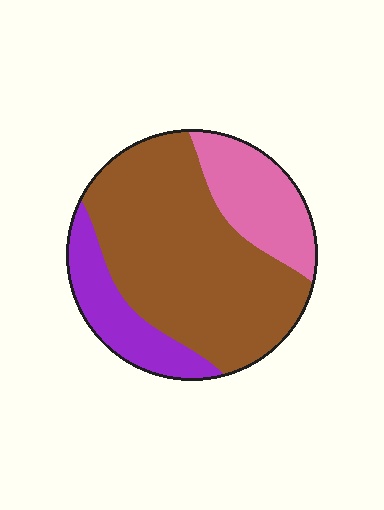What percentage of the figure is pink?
Pink takes up about one fifth (1/5) of the figure.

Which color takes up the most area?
Brown, at roughly 60%.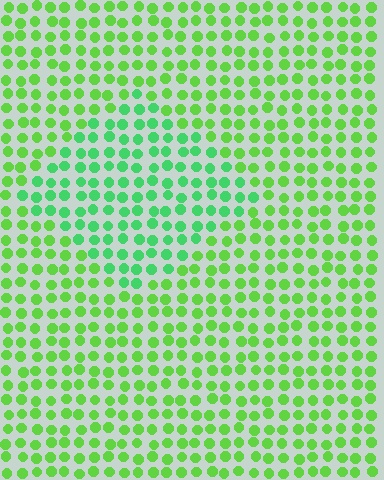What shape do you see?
I see a diamond.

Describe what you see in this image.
The image is filled with small lime elements in a uniform arrangement. A diamond-shaped region is visible where the elements are tinted to a slightly different hue, forming a subtle color boundary.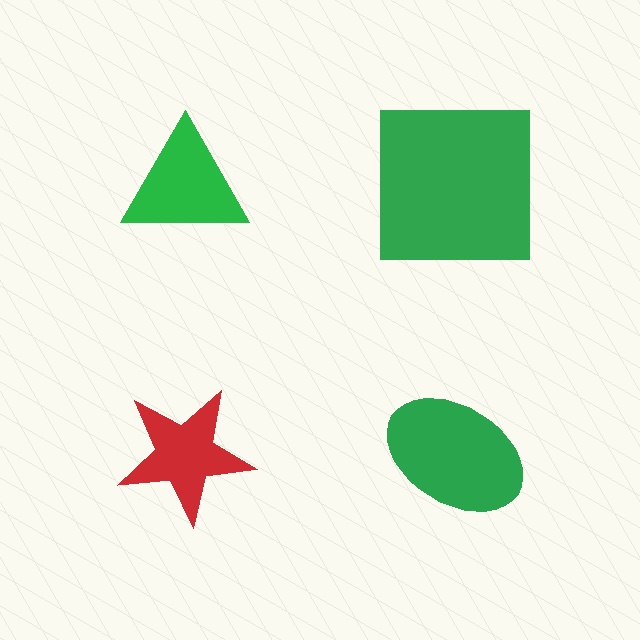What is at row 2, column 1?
A red star.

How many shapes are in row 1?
2 shapes.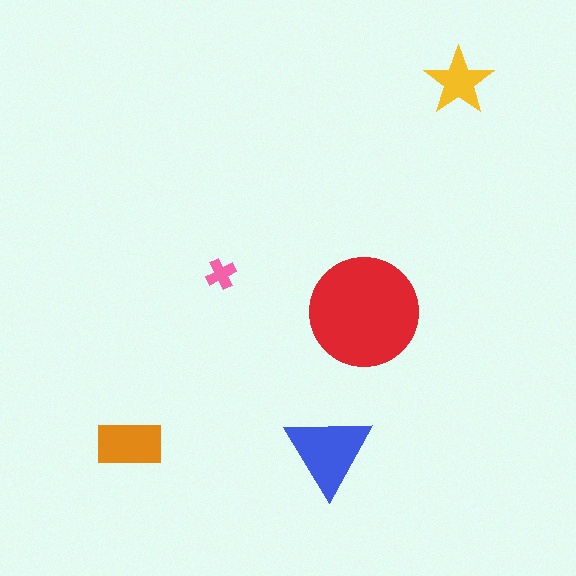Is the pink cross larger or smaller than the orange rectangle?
Smaller.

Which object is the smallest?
The pink cross.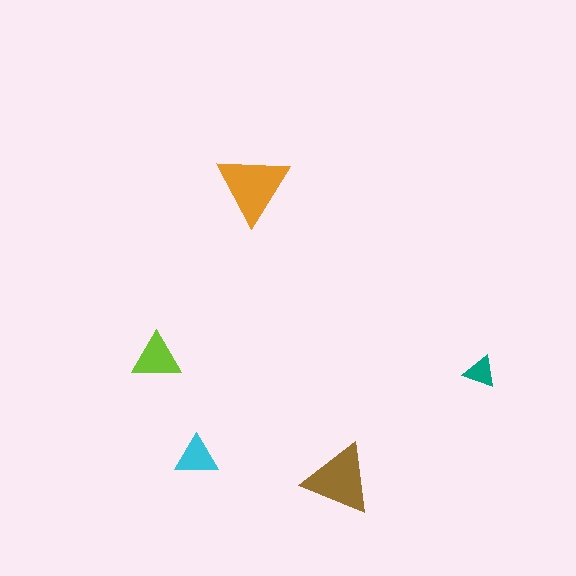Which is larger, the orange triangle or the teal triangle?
The orange one.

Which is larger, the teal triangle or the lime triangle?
The lime one.